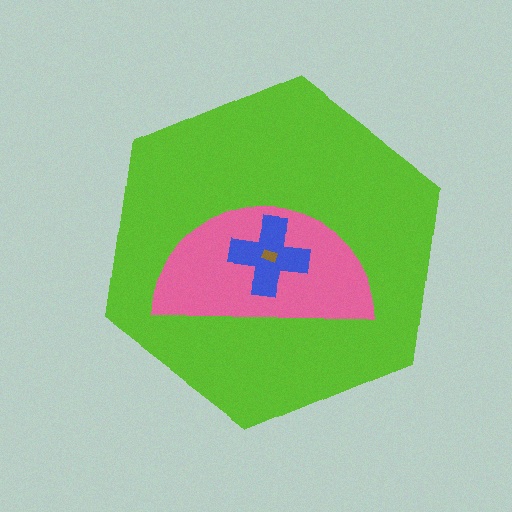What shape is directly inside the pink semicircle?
The blue cross.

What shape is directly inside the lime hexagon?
The pink semicircle.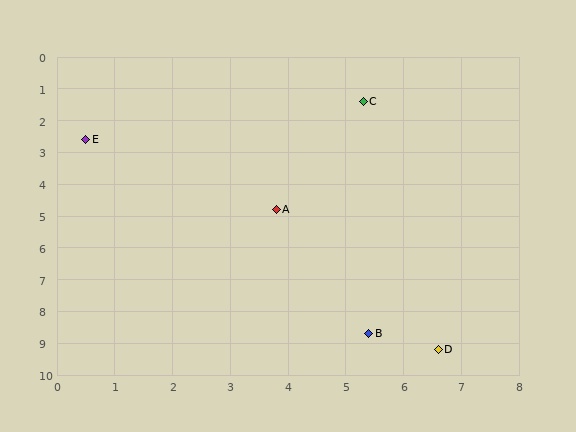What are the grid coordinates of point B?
Point B is at approximately (5.4, 8.7).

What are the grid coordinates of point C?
Point C is at approximately (5.3, 1.4).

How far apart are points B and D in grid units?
Points B and D are about 1.3 grid units apart.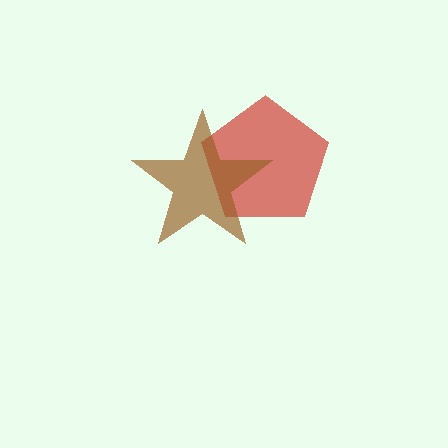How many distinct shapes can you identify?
There are 2 distinct shapes: a red pentagon, a brown star.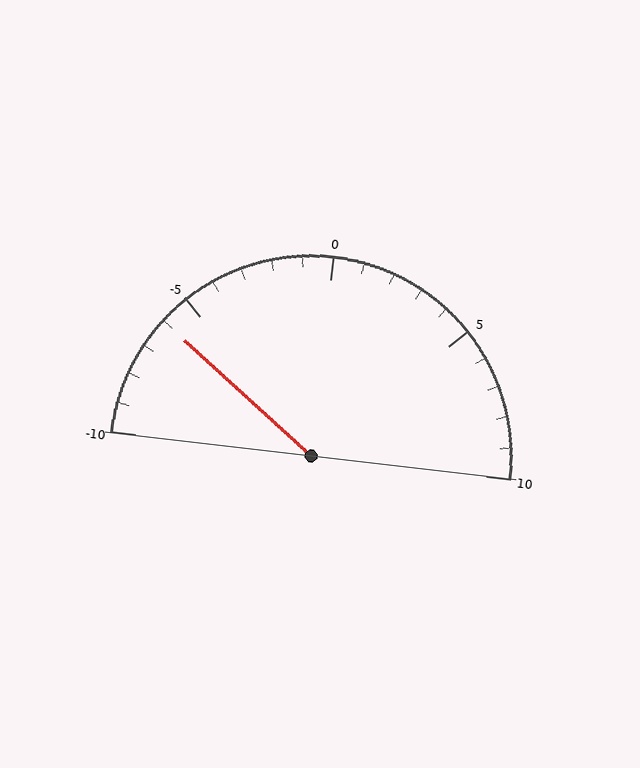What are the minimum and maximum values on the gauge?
The gauge ranges from -10 to 10.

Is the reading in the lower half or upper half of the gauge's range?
The reading is in the lower half of the range (-10 to 10).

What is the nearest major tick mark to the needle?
The nearest major tick mark is -5.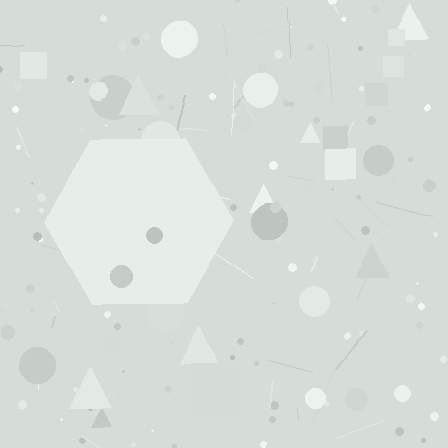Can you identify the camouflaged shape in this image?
The camouflaged shape is a hexagon.